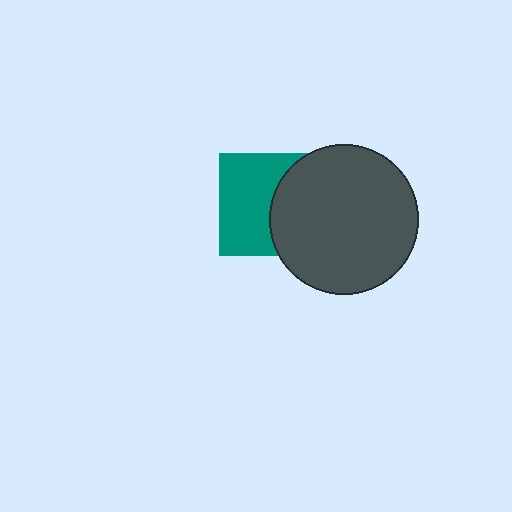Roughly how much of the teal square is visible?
About half of it is visible (roughly 57%).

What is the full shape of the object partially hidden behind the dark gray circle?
The partially hidden object is a teal square.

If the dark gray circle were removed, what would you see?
You would see the complete teal square.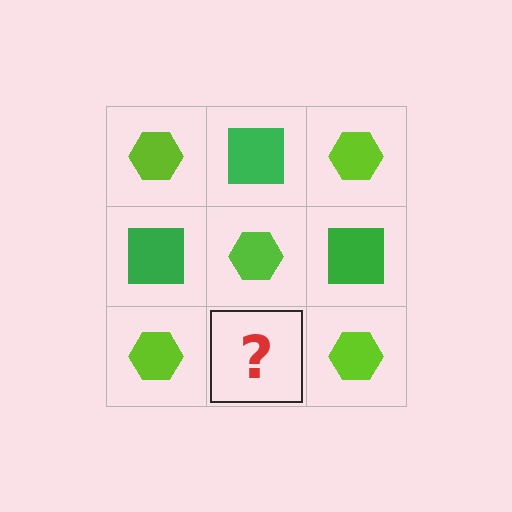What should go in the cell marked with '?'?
The missing cell should contain a green square.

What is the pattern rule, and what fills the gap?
The rule is that it alternates lime hexagon and green square in a checkerboard pattern. The gap should be filled with a green square.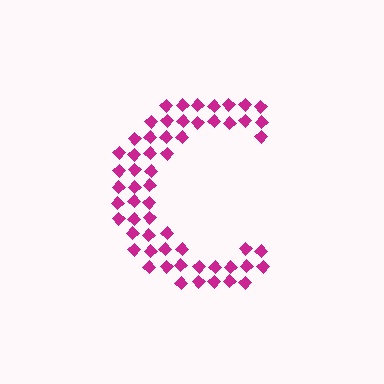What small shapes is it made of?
It is made of small diamonds.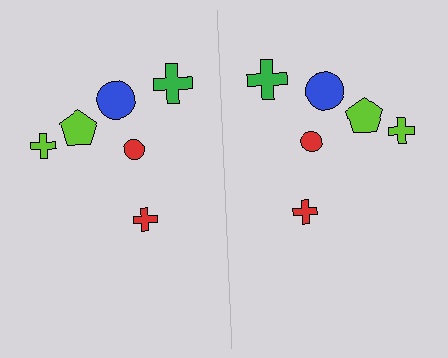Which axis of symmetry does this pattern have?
The pattern has a vertical axis of symmetry running through the center of the image.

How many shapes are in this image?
There are 12 shapes in this image.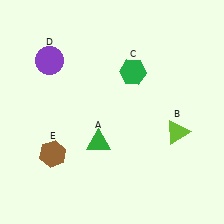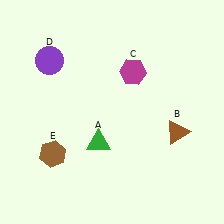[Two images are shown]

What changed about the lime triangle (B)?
In Image 1, B is lime. In Image 2, it changed to brown.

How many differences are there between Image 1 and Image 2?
There are 2 differences between the two images.